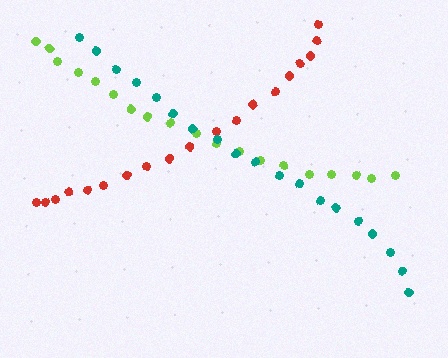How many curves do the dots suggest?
There are 3 distinct paths.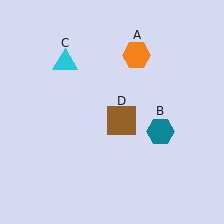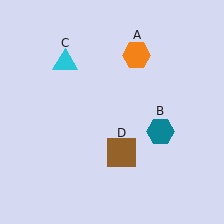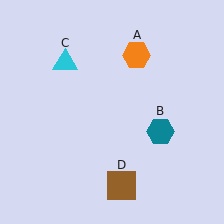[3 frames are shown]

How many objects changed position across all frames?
1 object changed position: brown square (object D).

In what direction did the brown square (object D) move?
The brown square (object D) moved down.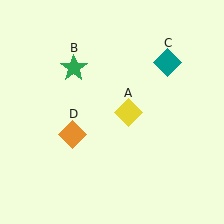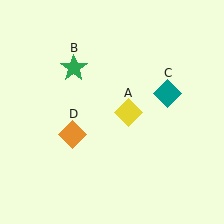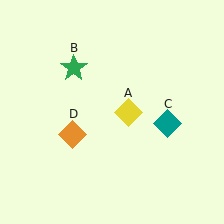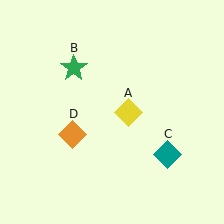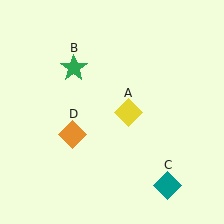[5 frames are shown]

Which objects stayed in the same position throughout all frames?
Yellow diamond (object A) and green star (object B) and orange diamond (object D) remained stationary.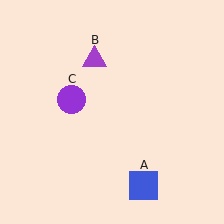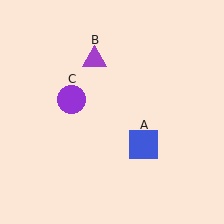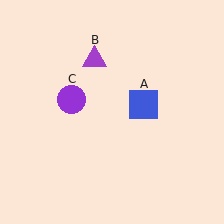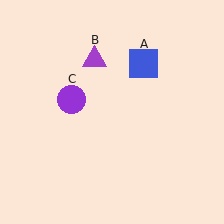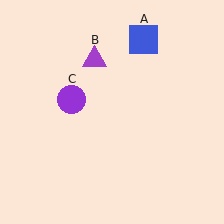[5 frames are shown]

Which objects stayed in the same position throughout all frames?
Purple triangle (object B) and purple circle (object C) remained stationary.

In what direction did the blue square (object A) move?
The blue square (object A) moved up.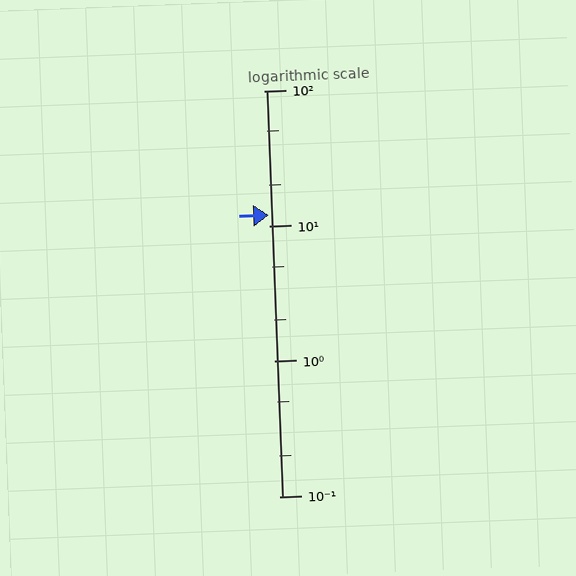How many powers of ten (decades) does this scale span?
The scale spans 3 decades, from 0.1 to 100.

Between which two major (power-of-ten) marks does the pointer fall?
The pointer is between 10 and 100.